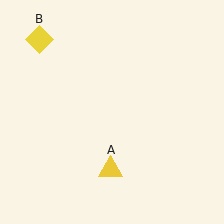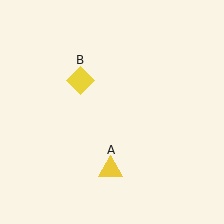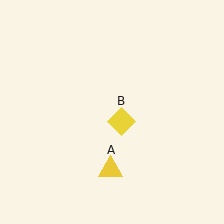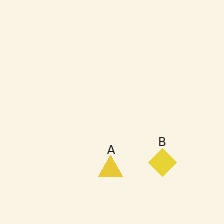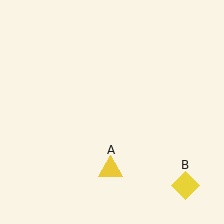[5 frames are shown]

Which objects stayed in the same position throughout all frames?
Yellow triangle (object A) remained stationary.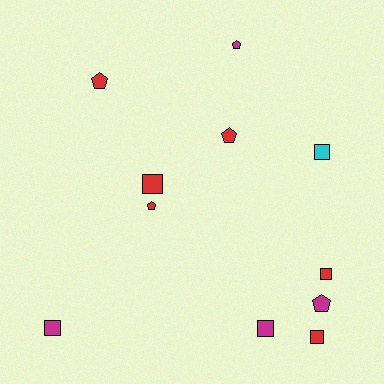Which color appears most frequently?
Red, with 6 objects.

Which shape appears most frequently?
Square, with 6 objects.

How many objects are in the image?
There are 11 objects.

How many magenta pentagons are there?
There are 2 magenta pentagons.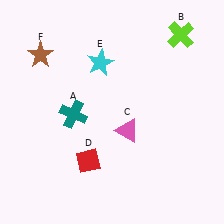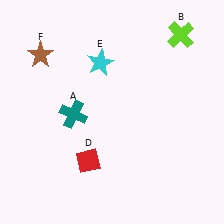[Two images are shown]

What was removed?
The pink triangle (C) was removed in Image 2.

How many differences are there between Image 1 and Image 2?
There is 1 difference between the two images.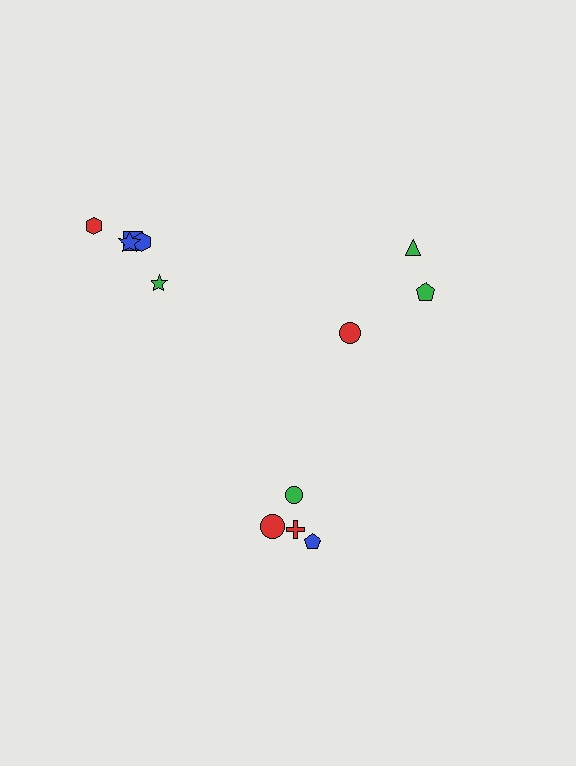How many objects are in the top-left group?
There are 5 objects.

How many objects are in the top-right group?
There are 3 objects.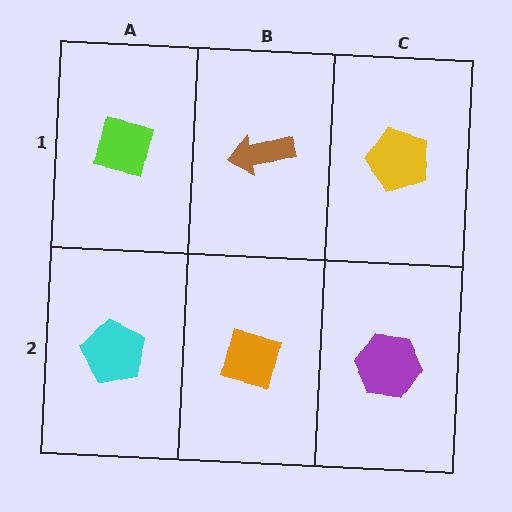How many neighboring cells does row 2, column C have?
2.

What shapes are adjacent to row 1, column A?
A cyan pentagon (row 2, column A), a brown arrow (row 1, column B).